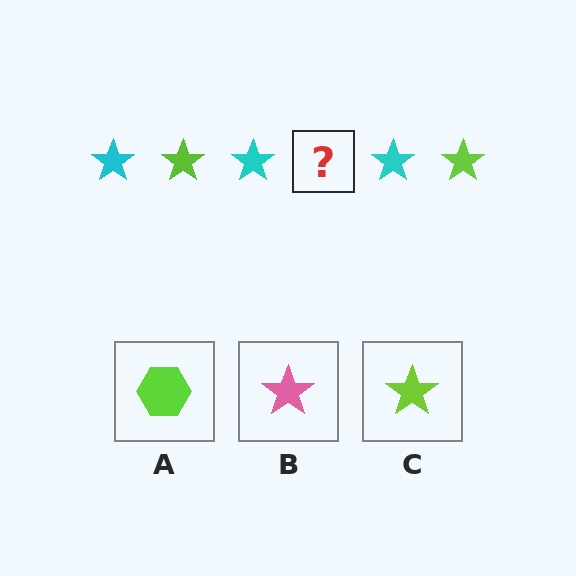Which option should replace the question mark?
Option C.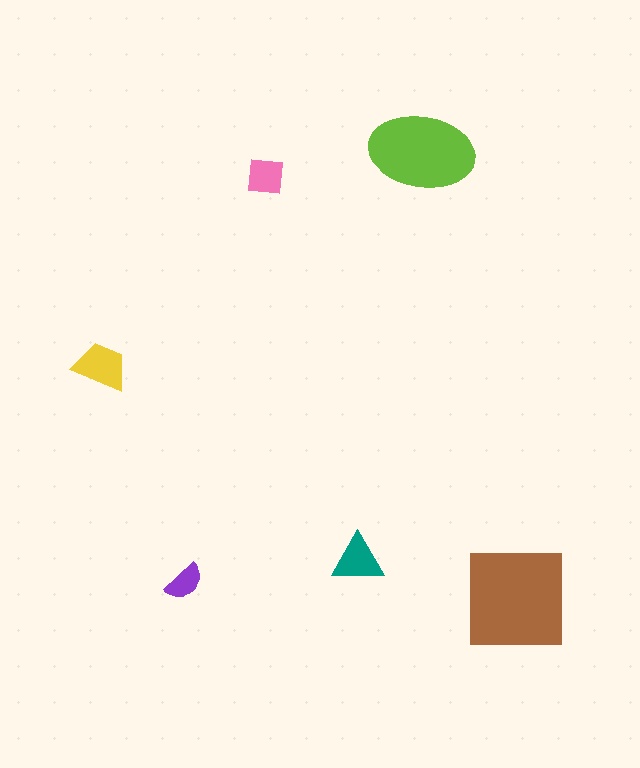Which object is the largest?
The brown square.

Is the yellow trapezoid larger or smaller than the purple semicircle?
Larger.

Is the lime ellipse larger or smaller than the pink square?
Larger.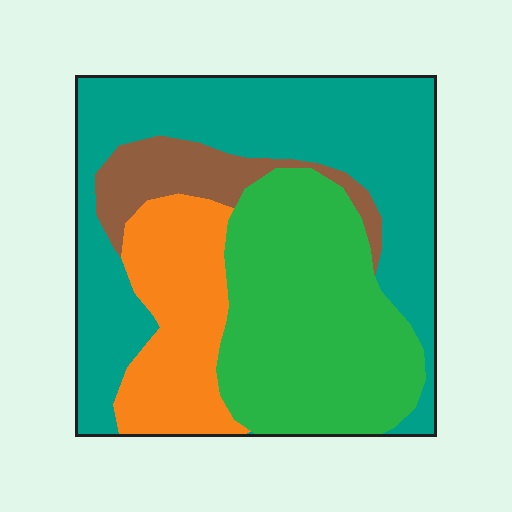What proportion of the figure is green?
Green covers around 30% of the figure.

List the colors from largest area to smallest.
From largest to smallest: teal, green, orange, brown.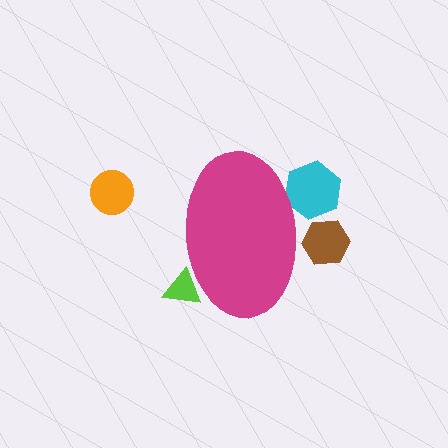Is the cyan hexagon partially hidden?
Yes, the cyan hexagon is partially hidden behind the magenta ellipse.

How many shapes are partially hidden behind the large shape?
3 shapes are partially hidden.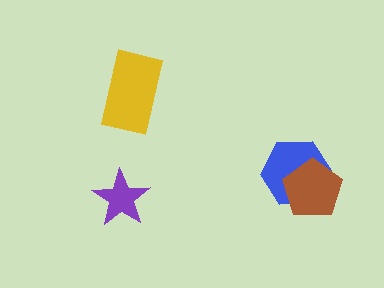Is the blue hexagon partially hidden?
Yes, it is partially covered by another shape.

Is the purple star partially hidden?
No, no other shape covers it.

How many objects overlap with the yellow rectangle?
0 objects overlap with the yellow rectangle.